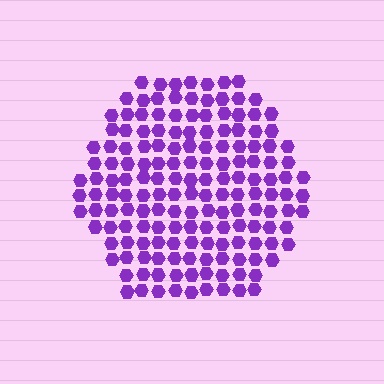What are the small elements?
The small elements are hexagons.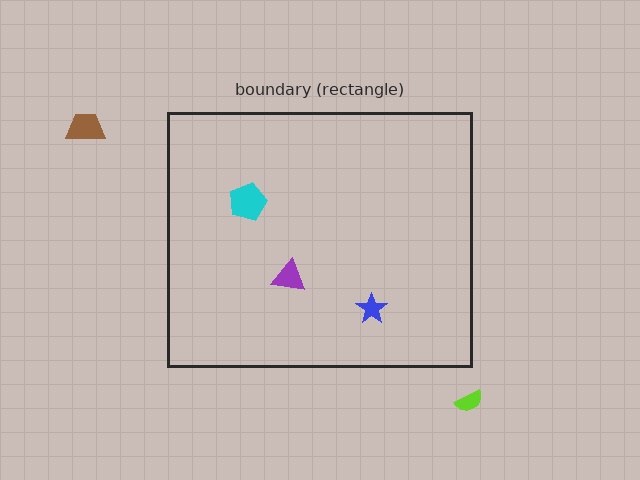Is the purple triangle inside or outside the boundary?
Inside.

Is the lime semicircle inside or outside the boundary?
Outside.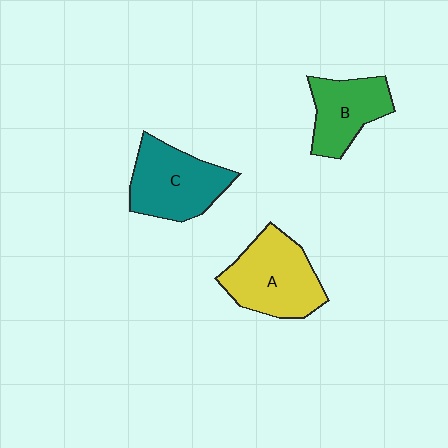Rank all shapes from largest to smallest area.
From largest to smallest: A (yellow), C (teal), B (green).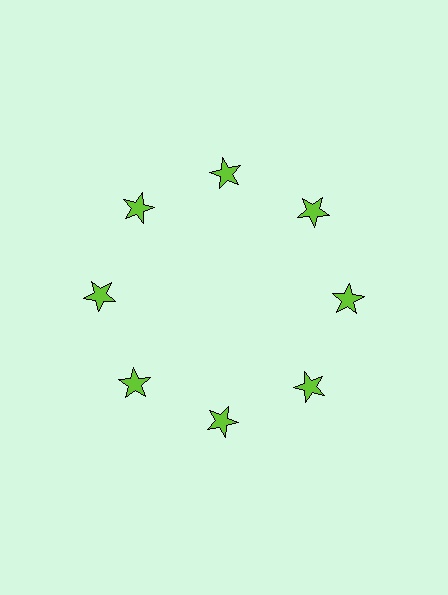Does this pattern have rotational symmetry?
Yes, this pattern has 8-fold rotational symmetry. It looks the same after rotating 45 degrees around the center.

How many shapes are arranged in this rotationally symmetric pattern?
There are 8 shapes, arranged in 8 groups of 1.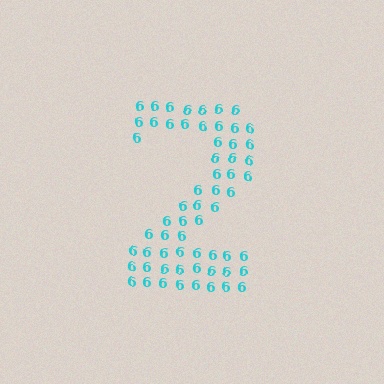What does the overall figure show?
The overall figure shows the digit 2.